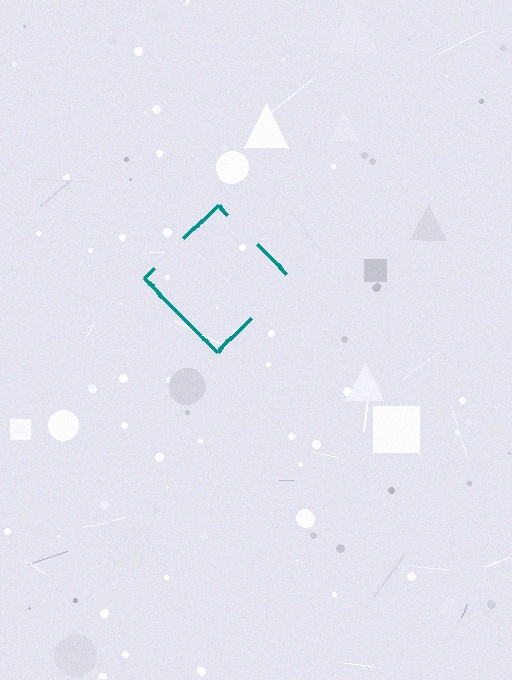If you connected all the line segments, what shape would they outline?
They would outline a diamond.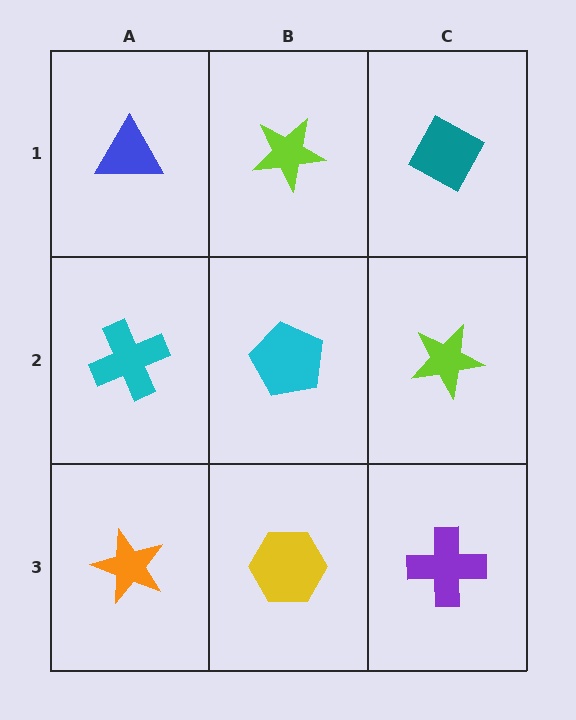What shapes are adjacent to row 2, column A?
A blue triangle (row 1, column A), an orange star (row 3, column A), a cyan pentagon (row 2, column B).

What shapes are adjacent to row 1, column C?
A lime star (row 2, column C), a lime star (row 1, column B).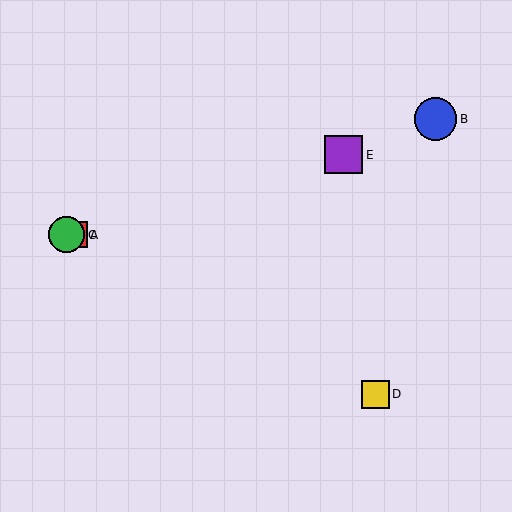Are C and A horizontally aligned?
Yes, both are at y≈235.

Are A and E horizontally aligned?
No, A is at y≈235 and E is at y≈155.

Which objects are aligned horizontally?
Objects A, C are aligned horizontally.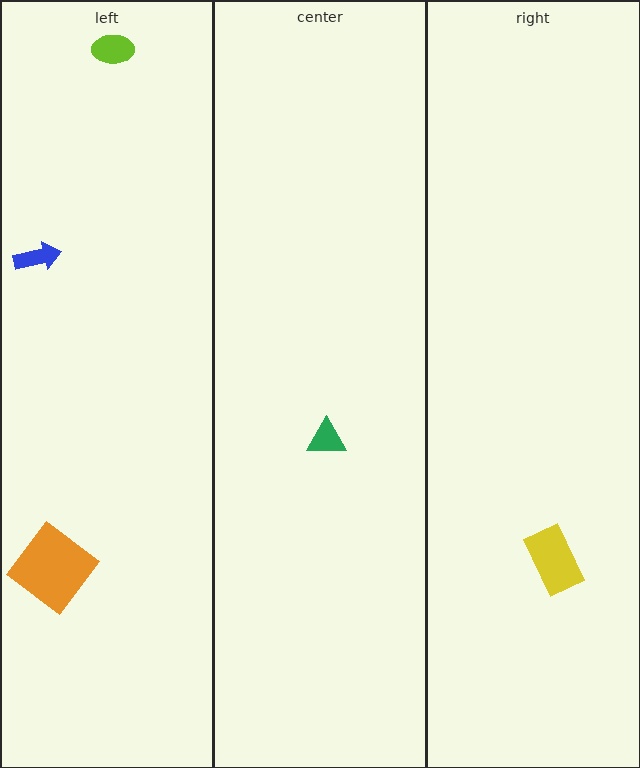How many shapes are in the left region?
3.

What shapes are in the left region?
The orange diamond, the blue arrow, the lime ellipse.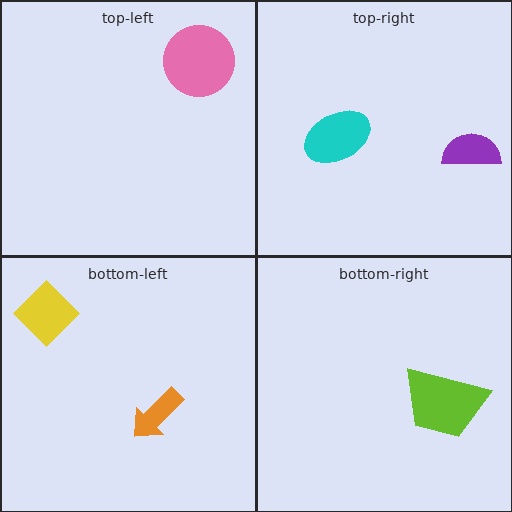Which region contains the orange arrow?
The bottom-left region.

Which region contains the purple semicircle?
The top-right region.